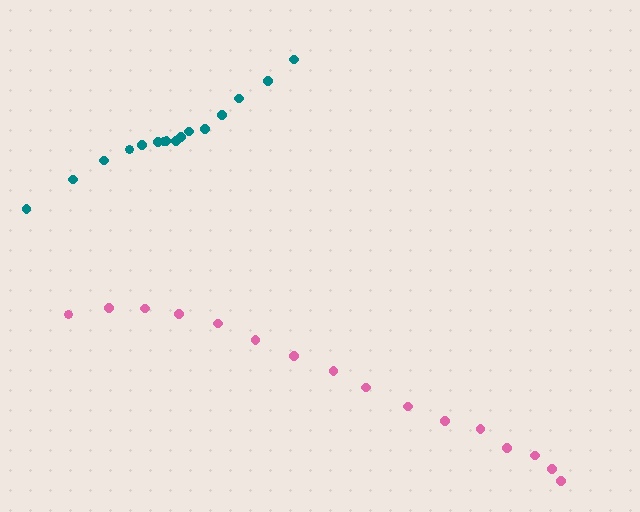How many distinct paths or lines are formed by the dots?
There are 2 distinct paths.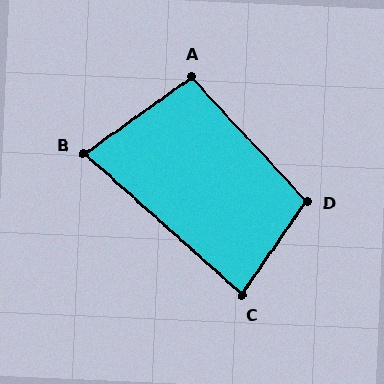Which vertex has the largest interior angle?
D, at approximately 103 degrees.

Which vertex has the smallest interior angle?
B, at approximately 77 degrees.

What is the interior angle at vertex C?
Approximately 83 degrees (acute).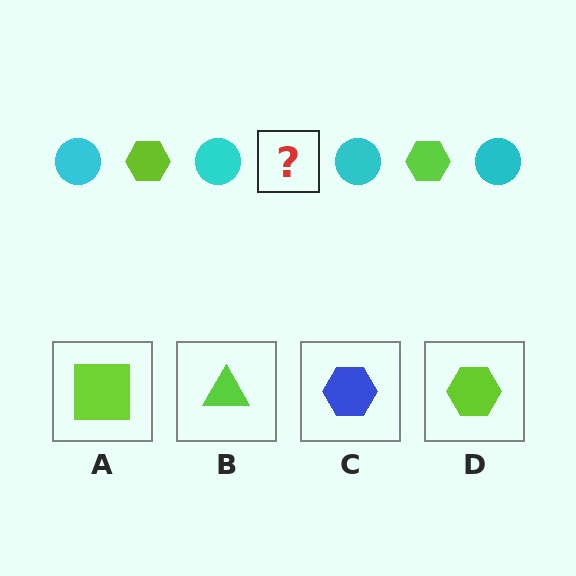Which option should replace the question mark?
Option D.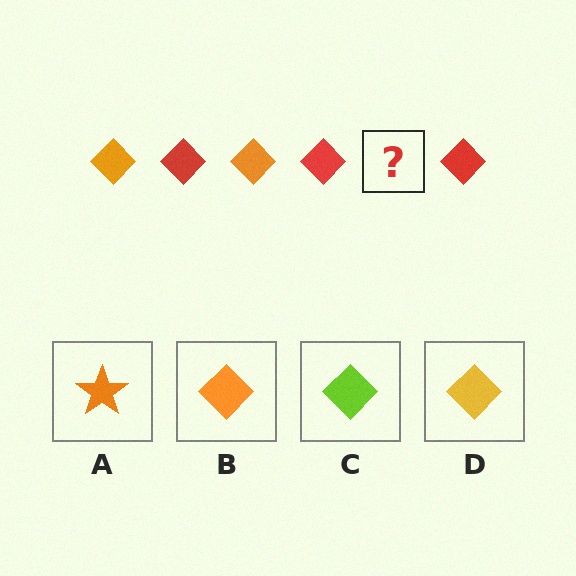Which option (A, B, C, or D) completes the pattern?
B.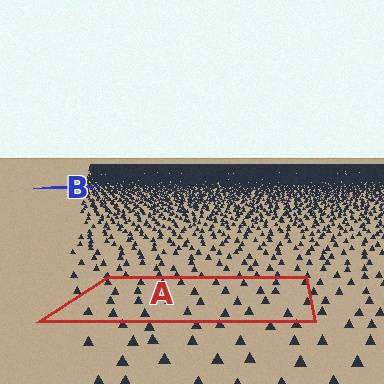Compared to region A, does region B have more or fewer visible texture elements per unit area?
Region B has more texture elements per unit area — they are packed more densely because it is farther away.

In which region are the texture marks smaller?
The texture marks are smaller in region B, because it is farther away.